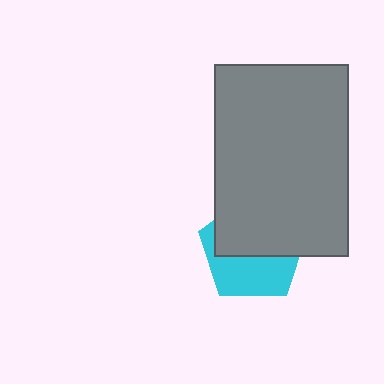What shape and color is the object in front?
The object in front is a gray rectangle.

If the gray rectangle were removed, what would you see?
You would see the complete cyan pentagon.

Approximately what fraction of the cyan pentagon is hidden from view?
Roughly 56% of the cyan pentagon is hidden behind the gray rectangle.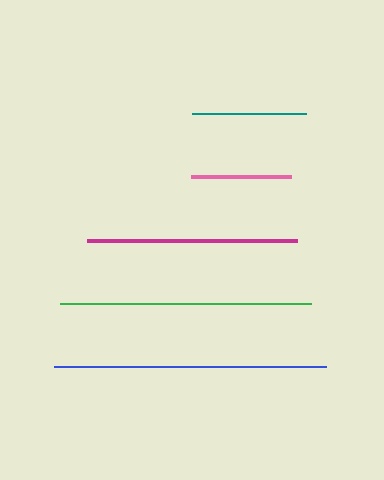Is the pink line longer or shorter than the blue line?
The blue line is longer than the pink line.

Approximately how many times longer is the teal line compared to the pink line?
The teal line is approximately 1.1 times the length of the pink line.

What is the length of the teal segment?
The teal segment is approximately 114 pixels long.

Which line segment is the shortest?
The pink line is the shortest at approximately 100 pixels.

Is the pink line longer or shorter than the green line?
The green line is longer than the pink line.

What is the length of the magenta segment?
The magenta segment is approximately 211 pixels long.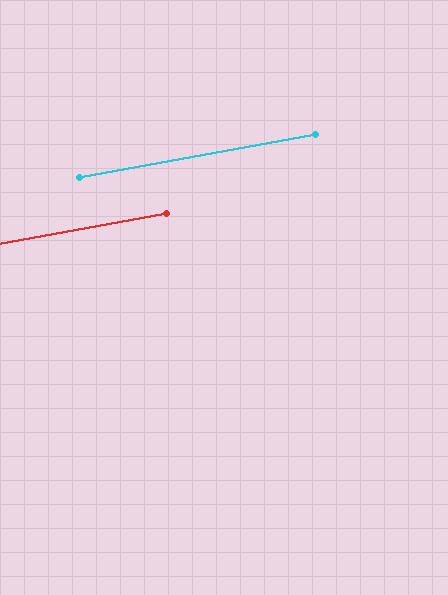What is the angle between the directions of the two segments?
Approximately 0 degrees.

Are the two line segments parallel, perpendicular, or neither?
Parallel — their directions differ by only 0.2°.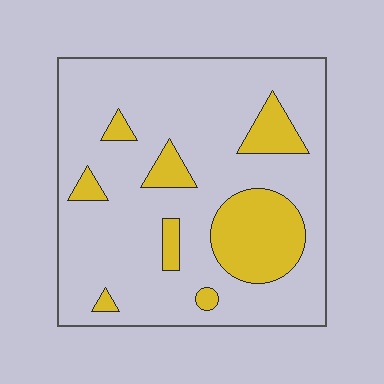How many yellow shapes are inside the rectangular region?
8.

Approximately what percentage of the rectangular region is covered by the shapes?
Approximately 20%.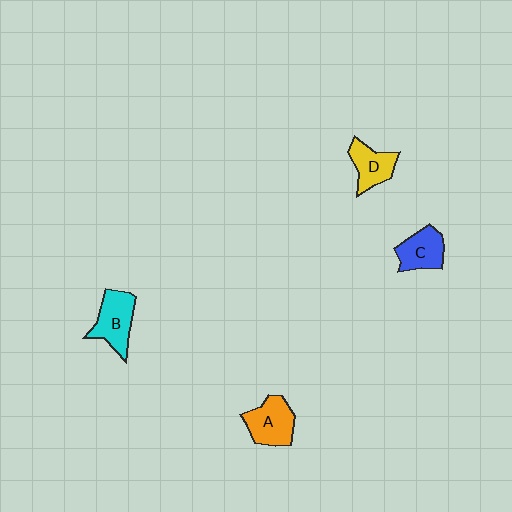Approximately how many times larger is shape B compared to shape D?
Approximately 1.3 times.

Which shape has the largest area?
Shape B (cyan).